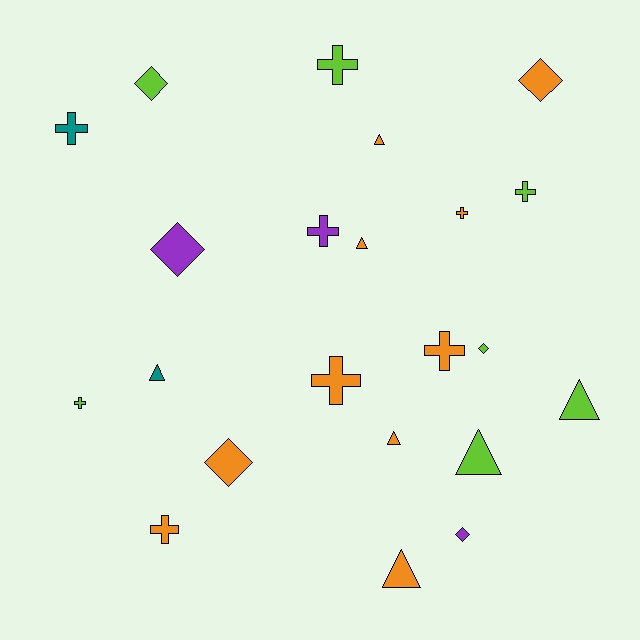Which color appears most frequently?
Orange, with 10 objects.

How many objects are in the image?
There are 22 objects.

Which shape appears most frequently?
Cross, with 9 objects.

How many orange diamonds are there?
There are 2 orange diamonds.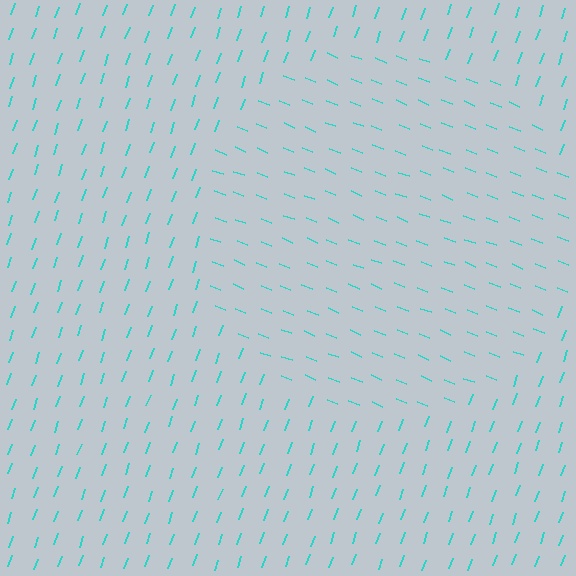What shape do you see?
I see a circle.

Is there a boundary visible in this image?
Yes, there is a texture boundary formed by a change in line orientation.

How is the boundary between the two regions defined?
The boundary is defined purely by a change in line orientation (approximately 88 degrees difference). All lines are the same color and thickness.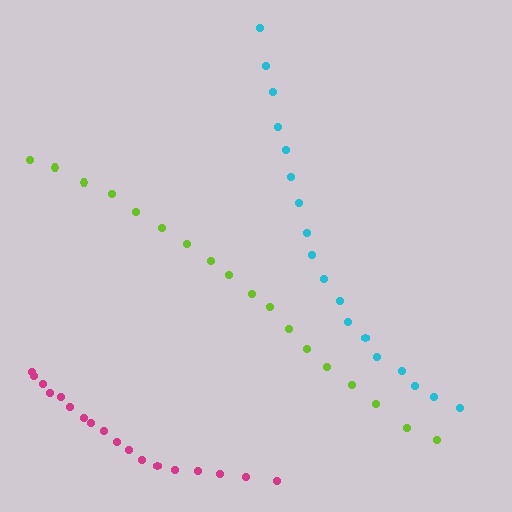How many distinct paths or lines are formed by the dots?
There are 3 distinct paths.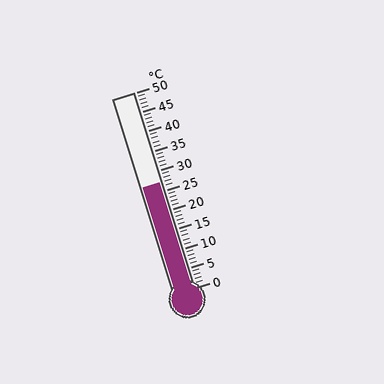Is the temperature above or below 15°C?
The temperature is above 15°C.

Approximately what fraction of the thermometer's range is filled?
The thermometer is filled to approximately 55% of its range.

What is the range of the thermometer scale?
The thermometer scale ranges from 0°C to 50°C.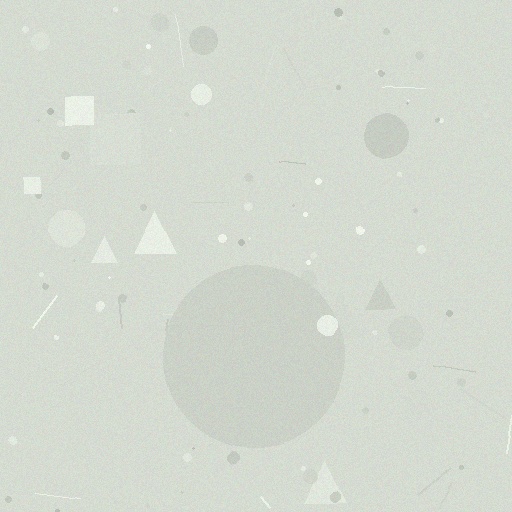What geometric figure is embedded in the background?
A circle is embedded in the background.